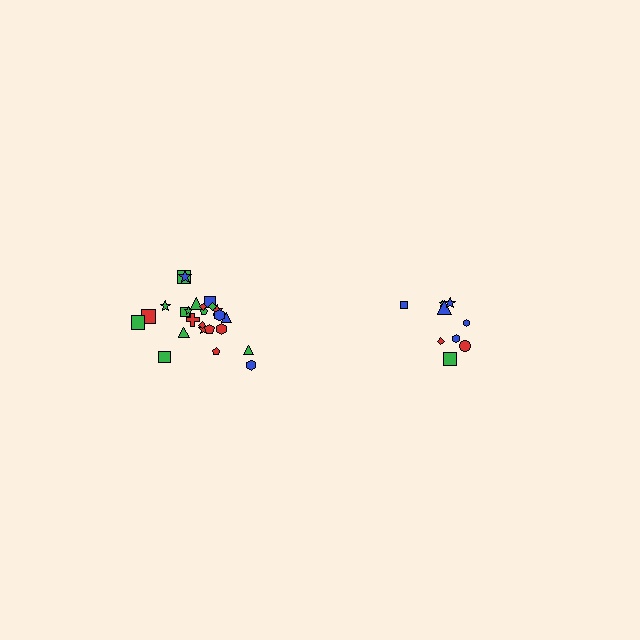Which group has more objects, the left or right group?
The left group.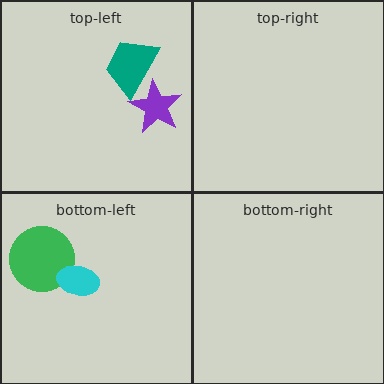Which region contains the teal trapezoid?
The top-left region.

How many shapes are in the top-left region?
2.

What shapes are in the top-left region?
The teal trapezoid, the purple star.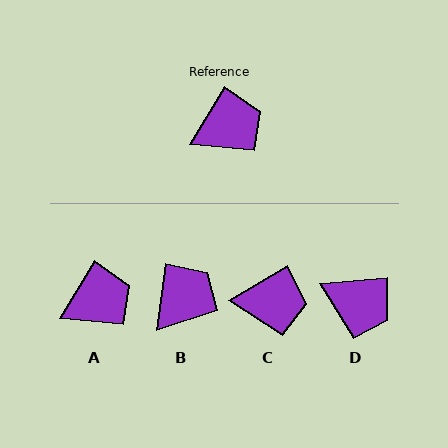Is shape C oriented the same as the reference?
No, it is off by about 28 degrees.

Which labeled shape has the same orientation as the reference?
A.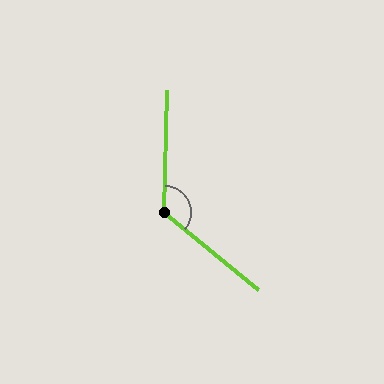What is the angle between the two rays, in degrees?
Approximately 128 degrees.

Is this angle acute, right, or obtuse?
It is obtuse.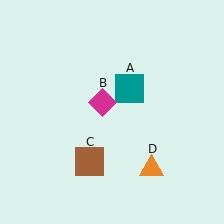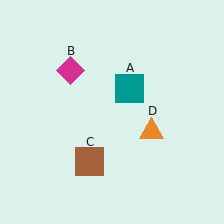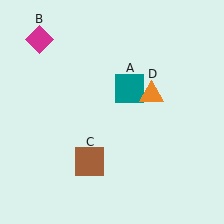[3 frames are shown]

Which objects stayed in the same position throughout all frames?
Teal square (object A) and brown square (object C) remained stationary.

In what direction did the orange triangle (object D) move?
The orange triangle (object D) moved up.